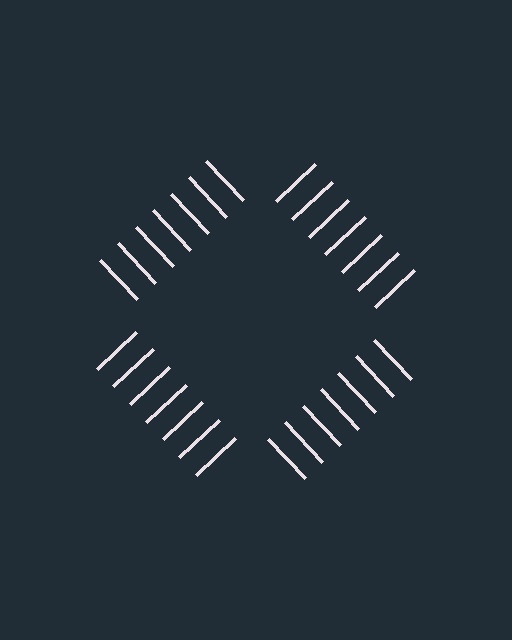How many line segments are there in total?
28 — 7 along each of the 4 edges.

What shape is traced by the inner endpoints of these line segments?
An illusory square — the line segments terminate on its edges but no continuous stroke is drawn.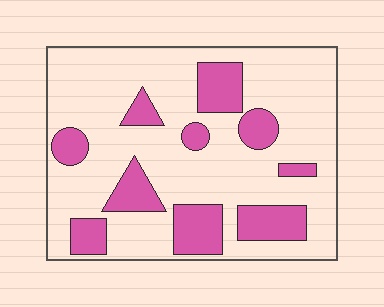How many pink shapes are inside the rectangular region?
10.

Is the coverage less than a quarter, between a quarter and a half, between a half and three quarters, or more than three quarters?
Less than a quarter.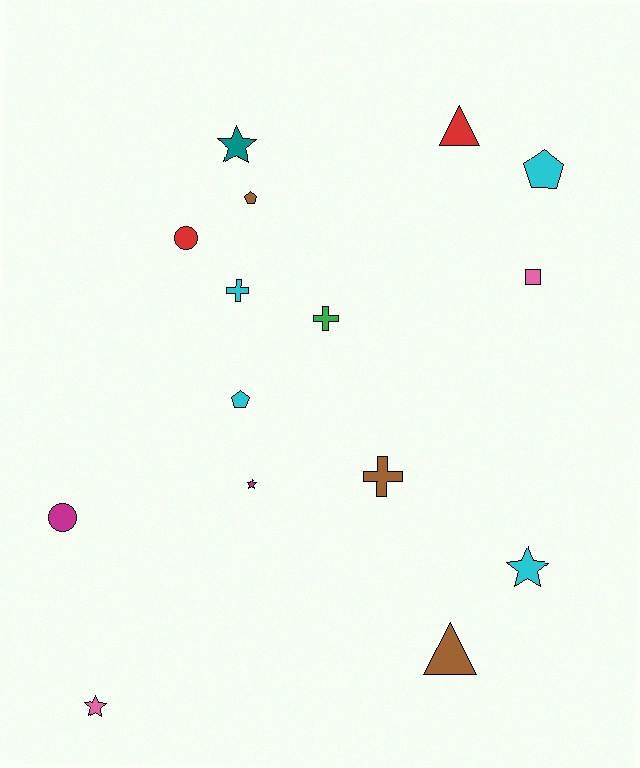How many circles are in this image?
There are 2 circles.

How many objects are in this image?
There are 15 objects.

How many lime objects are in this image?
There are no lime objects.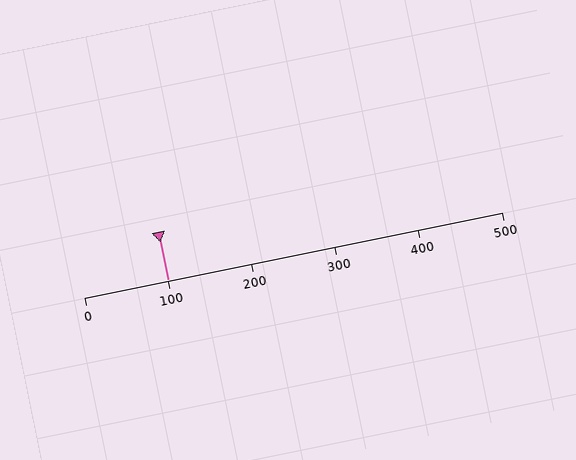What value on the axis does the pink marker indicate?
The marker indicates approximately 100.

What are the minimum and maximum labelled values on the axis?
The axis runs from 0 to 500.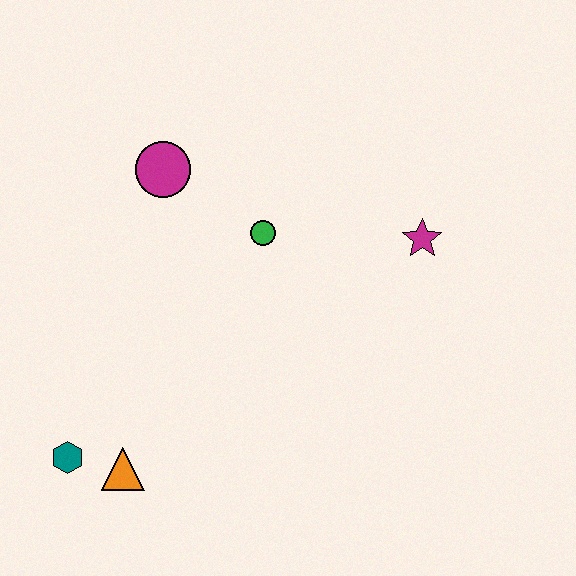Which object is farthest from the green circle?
The teal hexagon is farthest from the green circle.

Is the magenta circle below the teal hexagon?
No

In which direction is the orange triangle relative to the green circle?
The orange triangle is below the green circle.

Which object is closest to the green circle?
The magenta circle is closest to the green circle.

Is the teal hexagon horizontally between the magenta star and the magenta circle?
No